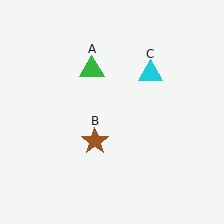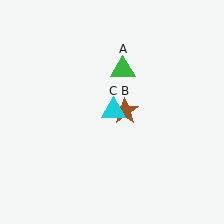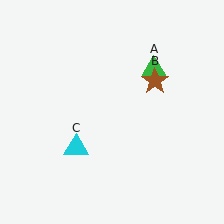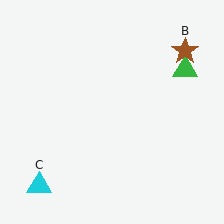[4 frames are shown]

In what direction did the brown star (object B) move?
The brown star (object B) moved up and to the right.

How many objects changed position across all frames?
3 objects changed position: green triangle (object A), brown star (object B), cyan triangle (object C).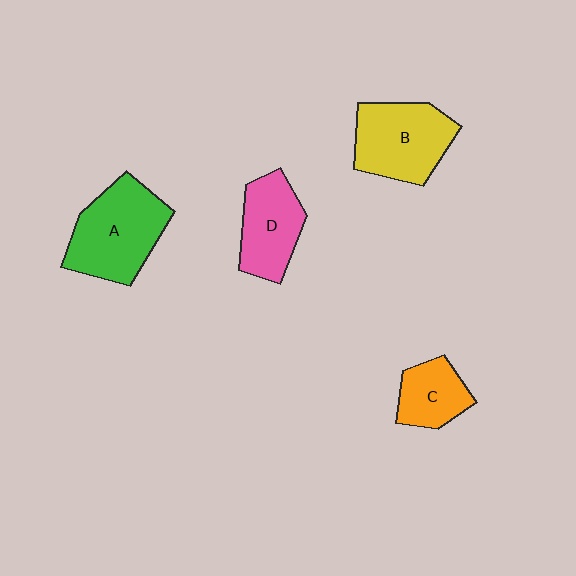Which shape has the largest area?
Shape A (green).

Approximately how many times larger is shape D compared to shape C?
Approximately 1.3 times.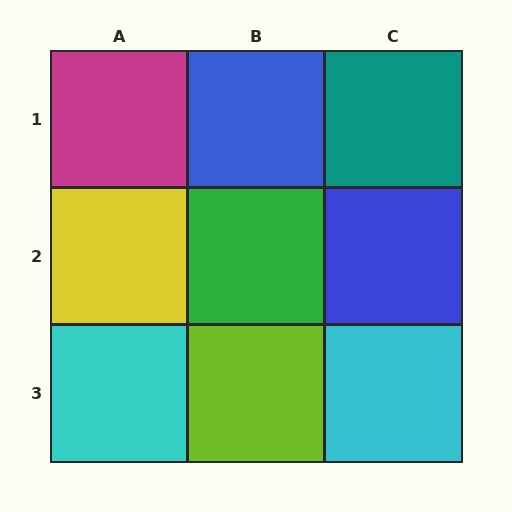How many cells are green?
1 cell is green.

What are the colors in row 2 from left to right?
Yellow, green, blue.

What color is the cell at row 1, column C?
Teal.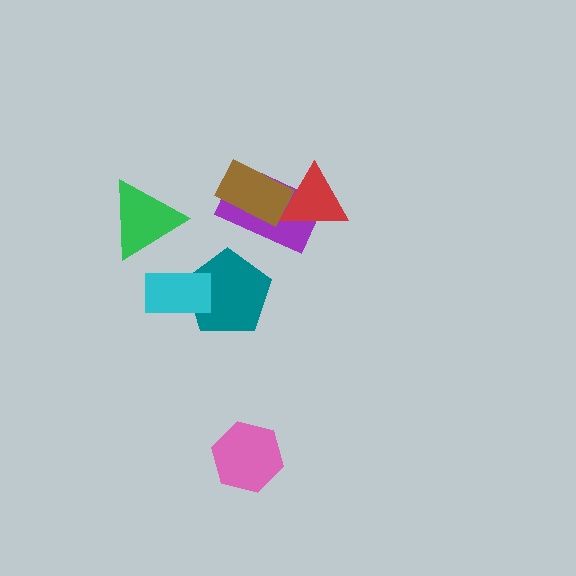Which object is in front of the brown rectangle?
The red triangle is in front of the brown rectangle.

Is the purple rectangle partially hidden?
Yes, it is partially covered by another shape.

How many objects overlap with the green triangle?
0 objects overlap with the green triangle.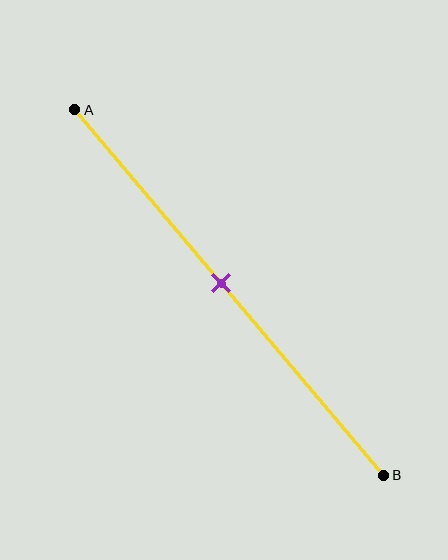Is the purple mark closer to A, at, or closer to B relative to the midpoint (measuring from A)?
The purple mark is approximately at the midpoint of segment AB.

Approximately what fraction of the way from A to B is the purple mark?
The purple mark is approximately 45% of the way from A to B.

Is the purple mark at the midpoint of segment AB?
Yes, the mark is approximately at the midpoint.